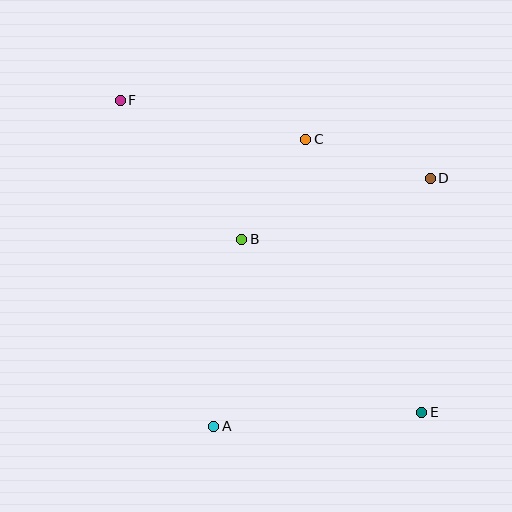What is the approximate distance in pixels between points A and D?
The distance between A and D is approximately 329 pixels.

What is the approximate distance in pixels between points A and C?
The distance between A and C is approximately 301 pixels.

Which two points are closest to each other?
Points B and C are closest to each other.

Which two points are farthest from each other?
Points E and F are farthest from each other.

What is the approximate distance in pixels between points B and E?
The distance between B and E is approximately 250 pixels.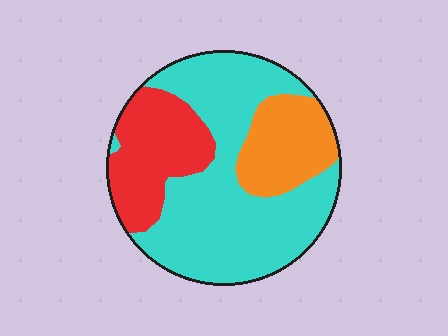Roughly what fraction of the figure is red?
Red covers about 25% of the figure.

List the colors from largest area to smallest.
From largest to smallest: cyan, red, orange.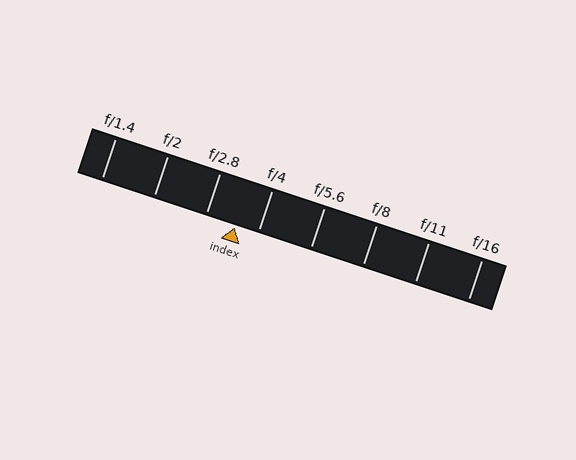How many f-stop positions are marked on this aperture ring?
There are 8 f-stop positions marked.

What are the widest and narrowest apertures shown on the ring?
The widest aperture shown is f/1.4 and the narrowest is f/16.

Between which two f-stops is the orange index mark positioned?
The index mark is between f/2.8 and f/4.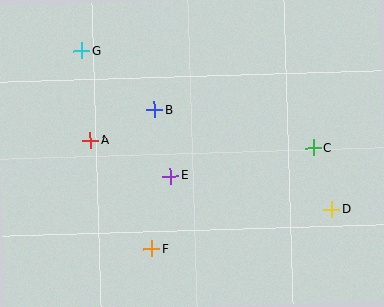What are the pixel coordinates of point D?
Point D is at (332, 209).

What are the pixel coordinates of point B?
Point B is at (155, 110).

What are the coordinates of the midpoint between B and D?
The midpoint between B and D is at (243, 160).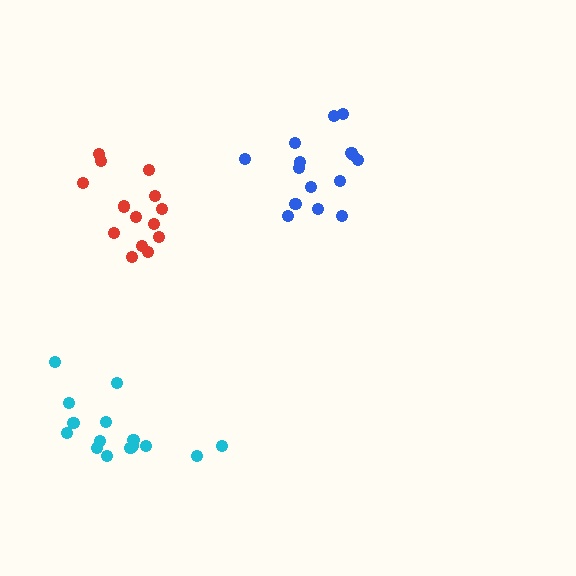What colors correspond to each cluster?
The clusters are colored: blue, cyan, red.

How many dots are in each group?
Group 1: 15 dots, Group 2: 15 dots, Group 3: 14 dots (44 total).